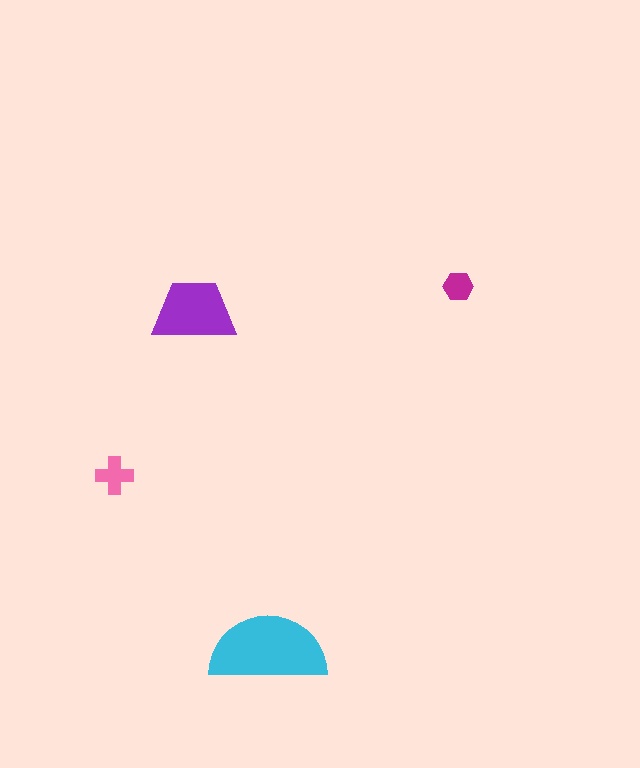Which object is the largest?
The cyan semicircle.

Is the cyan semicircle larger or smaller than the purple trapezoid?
Larger.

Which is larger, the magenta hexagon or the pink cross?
The pink cross.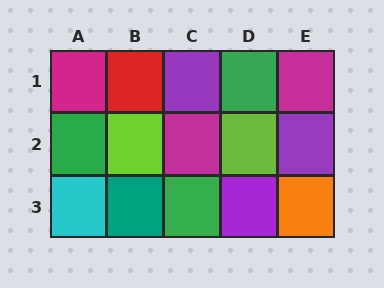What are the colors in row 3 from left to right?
Cyan, teal, green, purple, orange.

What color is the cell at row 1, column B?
Red.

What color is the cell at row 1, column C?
Purple.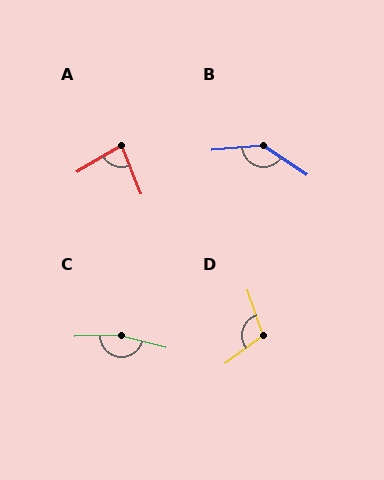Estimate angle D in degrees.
Approximately 107 degrees.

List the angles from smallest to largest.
A (81°), D (107°), B (141°), C (164°).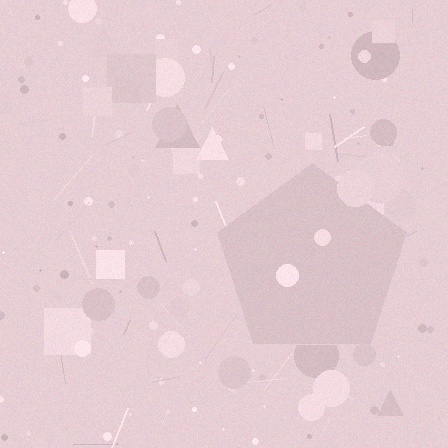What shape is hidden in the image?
A pentagon is hidden in the image.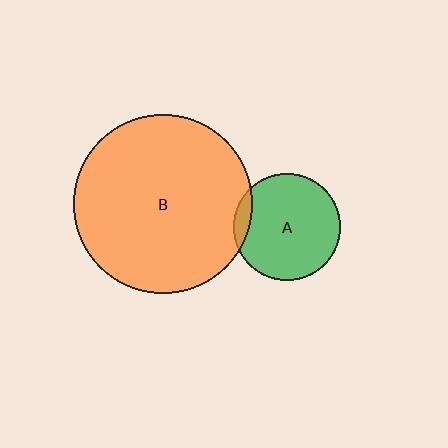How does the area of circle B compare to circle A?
Approximately 2.8 times.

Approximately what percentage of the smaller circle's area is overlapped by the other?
Approximately 10%.